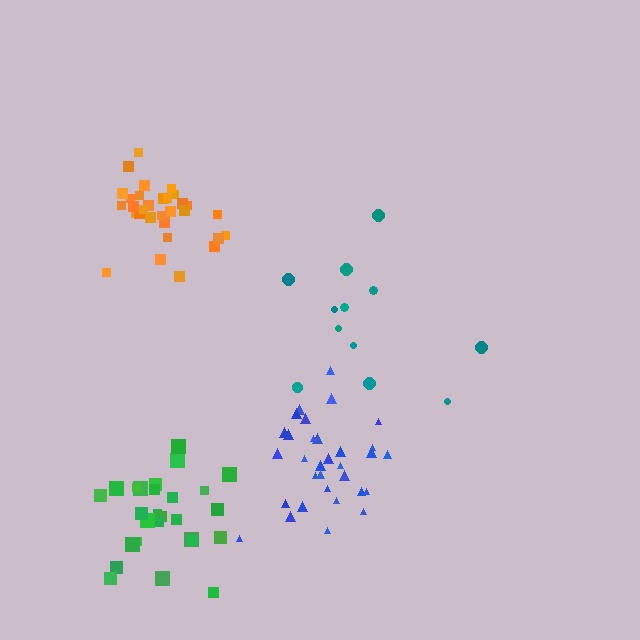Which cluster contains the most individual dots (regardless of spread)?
Blue (32).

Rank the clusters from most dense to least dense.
orange, green, blue, teal.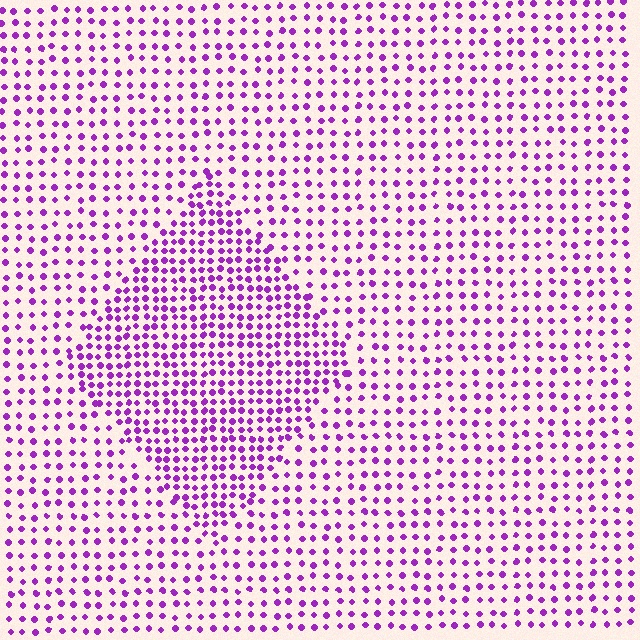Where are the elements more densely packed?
The elements are more densely packed inside the diamond boundary.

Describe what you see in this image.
The image contains small purple elements arranged at two different densities. A diamond-shaped region is visible where the elements are more densely packed than the surrounding area.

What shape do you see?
I see a diamond.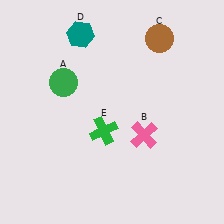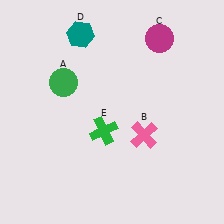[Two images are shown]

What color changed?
The circle (C) changed from brown in Image 1 to magenta in Image 2.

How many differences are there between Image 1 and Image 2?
There is 1 difference between the two images.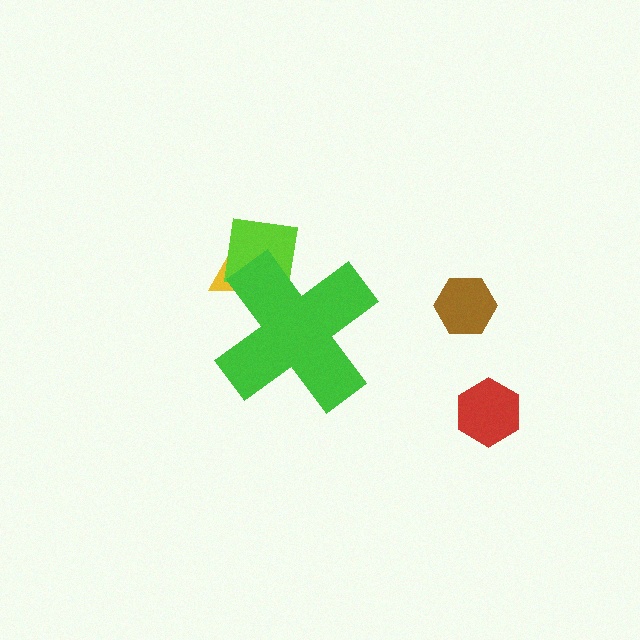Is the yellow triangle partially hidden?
Yes, the yellow triangle is partially hidden behind the green cross.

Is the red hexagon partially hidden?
No, the red hexagon is fully visible.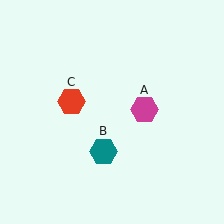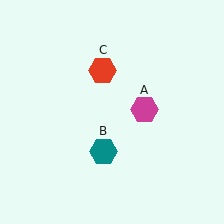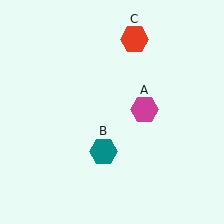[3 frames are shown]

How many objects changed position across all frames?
1 object changed position: red hexagon (object C).